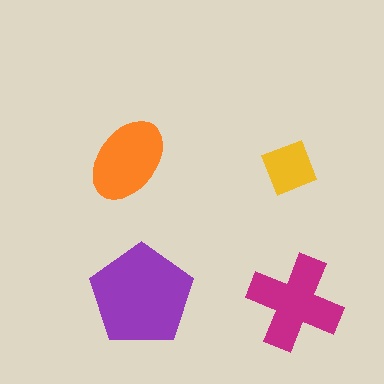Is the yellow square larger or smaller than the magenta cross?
Smaller.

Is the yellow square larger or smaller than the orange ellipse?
Smaller.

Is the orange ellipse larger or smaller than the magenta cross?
Smaller.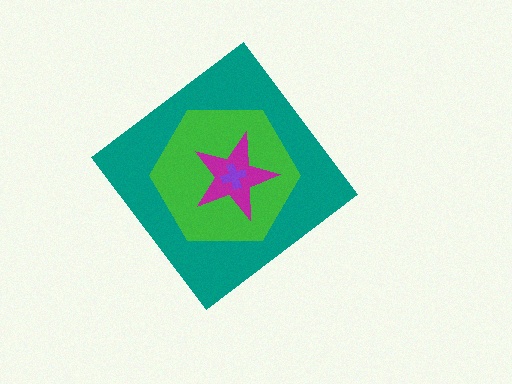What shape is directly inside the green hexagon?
The magenta star.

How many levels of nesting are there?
4.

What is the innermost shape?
The purple cross.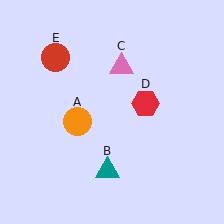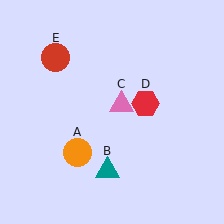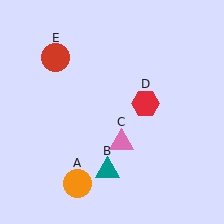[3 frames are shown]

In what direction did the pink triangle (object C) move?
The pink triangle (object C) moved down.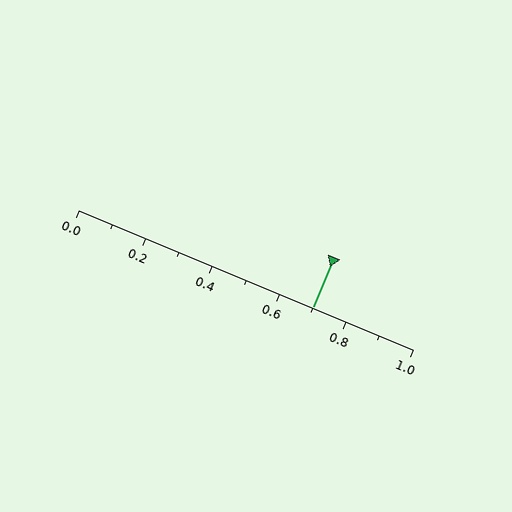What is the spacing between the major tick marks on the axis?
The major ticks are spaced 0.2 apart.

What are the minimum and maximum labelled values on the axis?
The axis runs from 0.0 to 1.0.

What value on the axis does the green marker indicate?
The marker indicates approximately 0.7.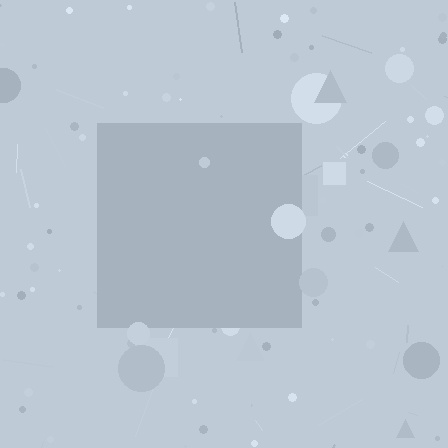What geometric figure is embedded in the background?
A square is embedded in the background.